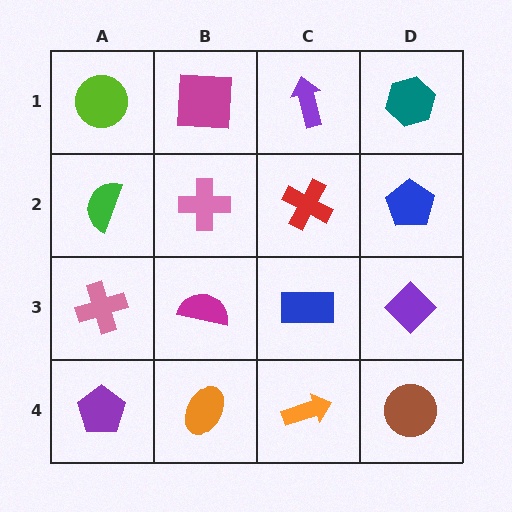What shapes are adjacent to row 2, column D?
A teal hexagon (row 1, column D), a purple diamond (row 3, column D), a red cross (row 2, column C).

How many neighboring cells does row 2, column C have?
4.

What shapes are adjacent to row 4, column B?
A magenta semicircle (row 3, column B), a purple pentagon (row 4, column A), an orange arrow (row 4, column C).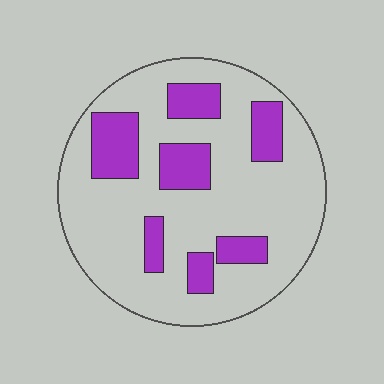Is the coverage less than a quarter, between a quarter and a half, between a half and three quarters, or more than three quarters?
Less than a quarter.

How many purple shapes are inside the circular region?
7.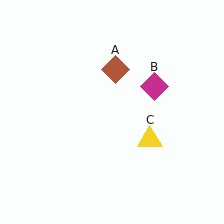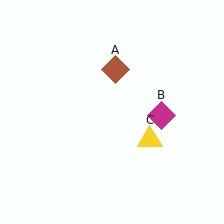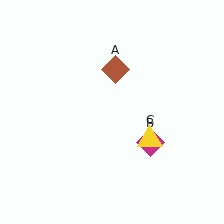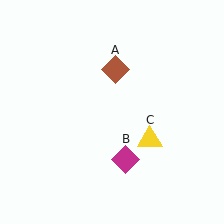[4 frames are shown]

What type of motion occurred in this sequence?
The magenta diamond (object B) rotated clockwise around the center of the scene.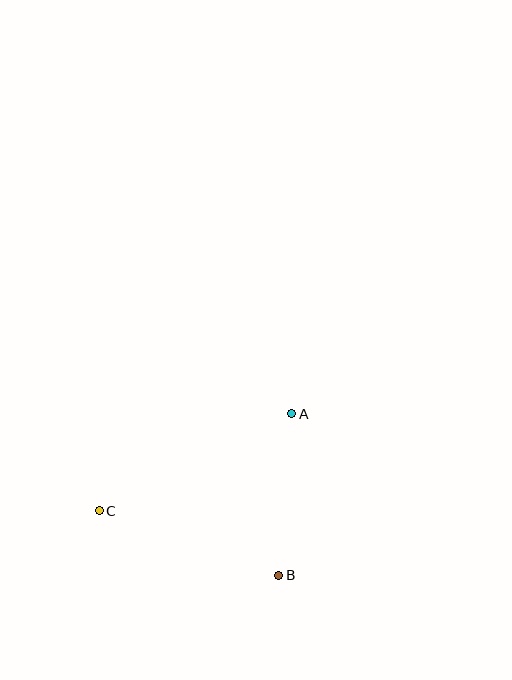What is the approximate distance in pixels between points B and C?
The distance between B and C is approximately 191 pixels.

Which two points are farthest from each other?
Points A and C are farthest from each other.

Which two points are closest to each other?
Points A and B are closest to each other.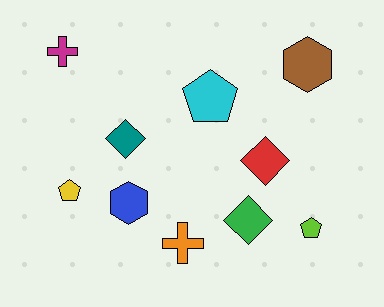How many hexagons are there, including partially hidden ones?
There are 2 hexagons.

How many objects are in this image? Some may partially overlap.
There are 10 objects.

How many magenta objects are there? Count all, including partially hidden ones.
There is 1 magenta object.